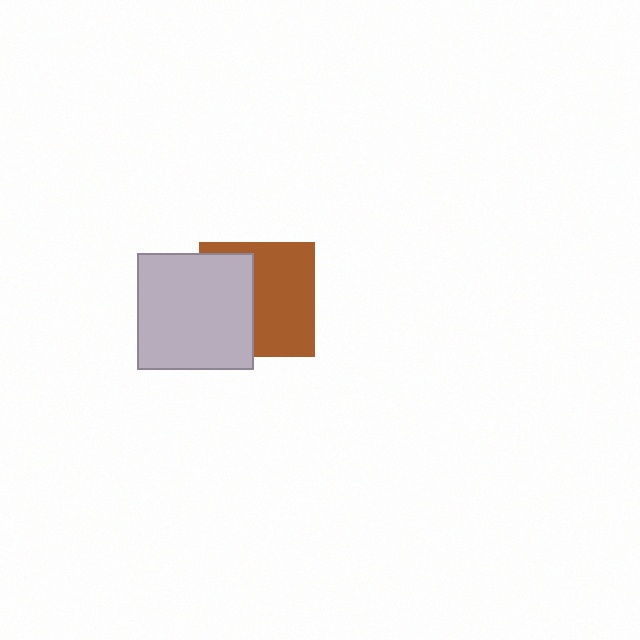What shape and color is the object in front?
The object in front is a light gray square.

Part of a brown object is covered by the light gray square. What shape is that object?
It is a square.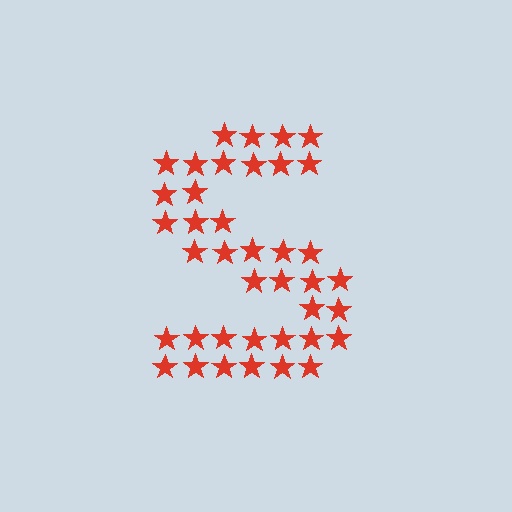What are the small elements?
The small elements are stars.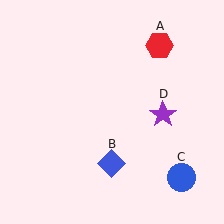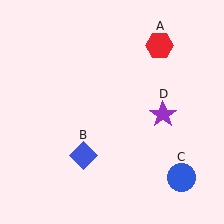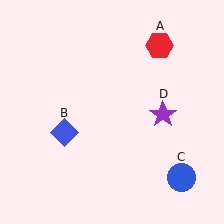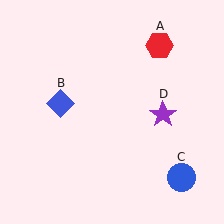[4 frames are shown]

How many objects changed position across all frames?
1 object changed position: blue diamond (object B).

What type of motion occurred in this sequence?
The blue diamond (object B) rotated clockwise around the center of the scene.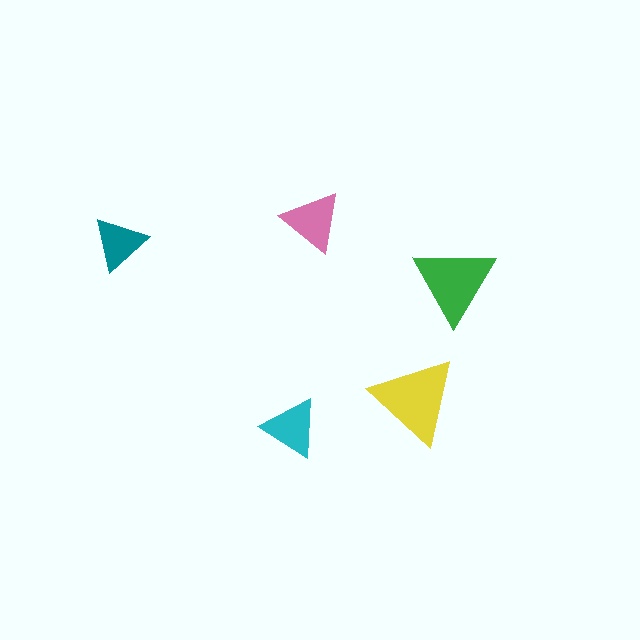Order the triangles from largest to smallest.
the yellow one, the green one, the pink one, the cyan one, the teal one.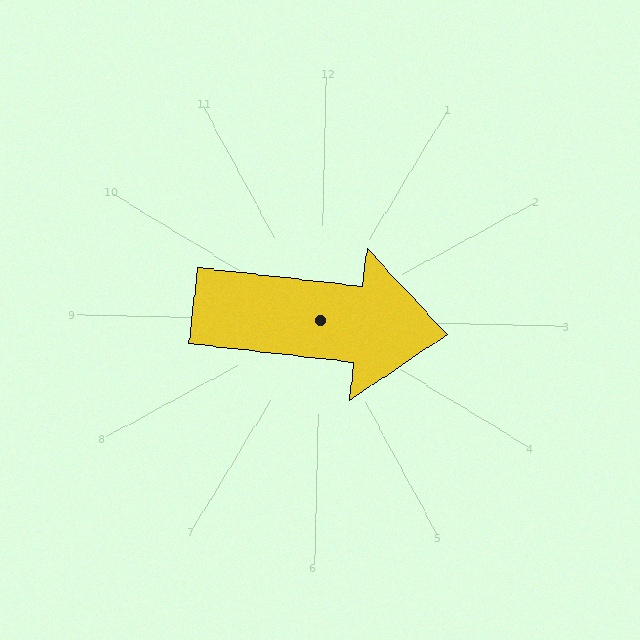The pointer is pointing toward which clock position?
Roughly 3 o'clock.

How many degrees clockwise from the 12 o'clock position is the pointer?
Approximately 95 degrees.